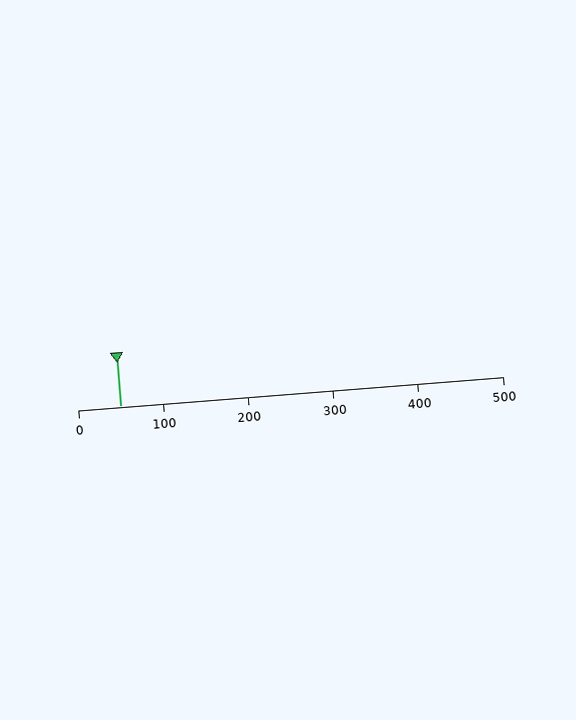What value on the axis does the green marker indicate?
The marker indicates approximately 50.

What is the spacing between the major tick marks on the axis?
The major ticks are spaced 100 apart.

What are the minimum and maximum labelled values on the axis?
The axis runs from 0 to 500.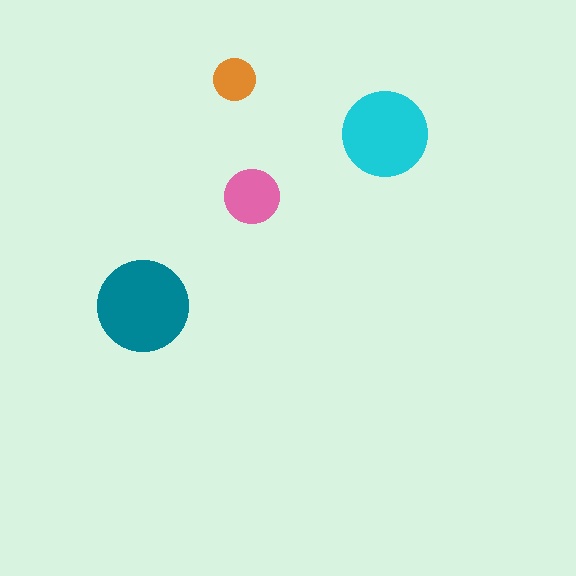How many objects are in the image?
There are 4 objects in the image.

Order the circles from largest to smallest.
the teal one, the cyan one, the pink one, the orange one.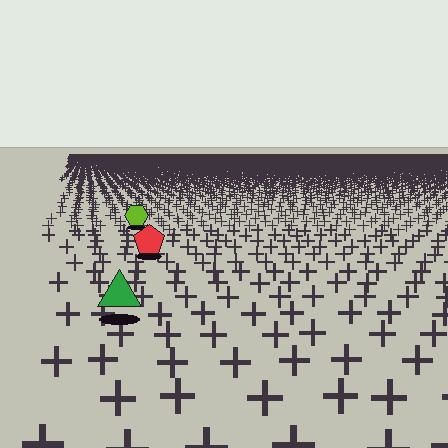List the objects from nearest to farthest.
From nearest to farthest: the green triangle, the red pentagon, the lime hexagon.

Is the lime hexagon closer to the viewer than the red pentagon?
No. The red pentagon is closer — you can tell from the texture gradient: the ground texture is coarser near it.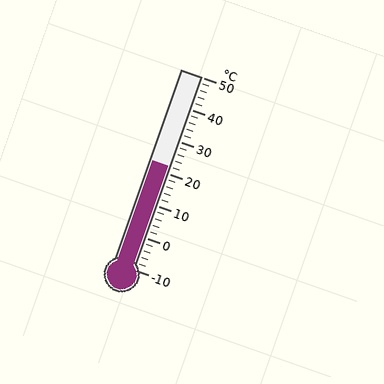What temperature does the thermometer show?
The thermometer shows approximately 22°C.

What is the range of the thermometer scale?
The thermometer scale ranges from -10°C to 50°C.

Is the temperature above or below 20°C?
The temperature is above 20°C.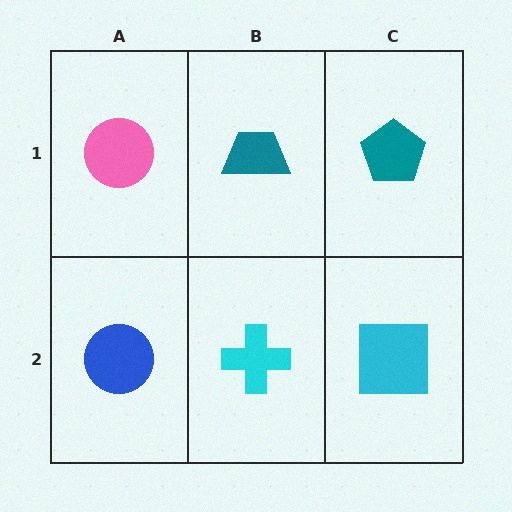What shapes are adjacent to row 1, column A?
A blue circle (row 2, column A), a teal trapezoid (row 1, column B).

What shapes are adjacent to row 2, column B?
A teal trapezoid (row 1, column B), a blue circle (row 2, column A), a cyan square (row 2, column C).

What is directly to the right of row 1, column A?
A teal trapezoid.